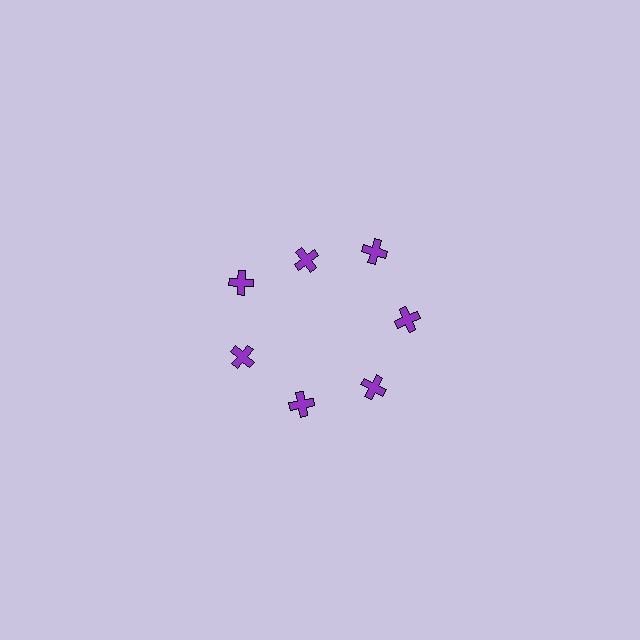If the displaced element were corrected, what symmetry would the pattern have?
It would have 7-fold rotational symmetry — the pattern would map onto itself every 51 degrees.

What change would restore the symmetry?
The symmetry would be restored by moving it outward, back onto the ring so that all 7 crosses sit at equal angles and equal distance from the center.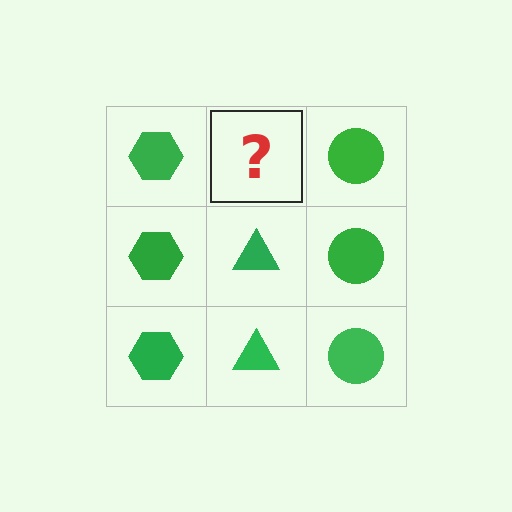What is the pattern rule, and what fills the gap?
The rule is that each column has a consistent shape. The gap should be filled with a green triangle.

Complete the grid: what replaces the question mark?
The question mark should be replaced with a green triangle.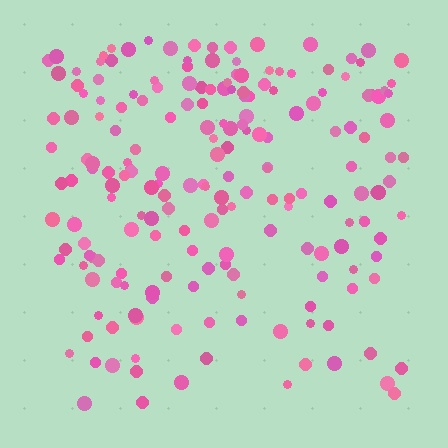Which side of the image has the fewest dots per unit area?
The bottom.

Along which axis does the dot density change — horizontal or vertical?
Vertical.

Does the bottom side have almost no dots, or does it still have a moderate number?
Still a moderate number, just noticeably fewer than the top.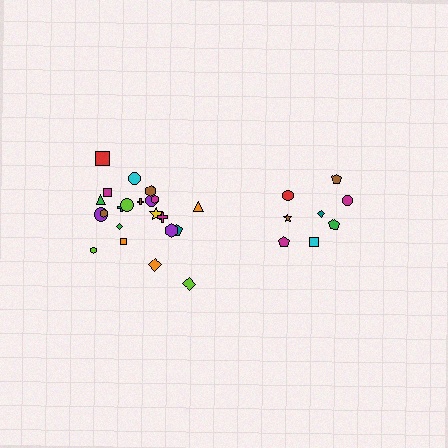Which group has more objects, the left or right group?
The left group.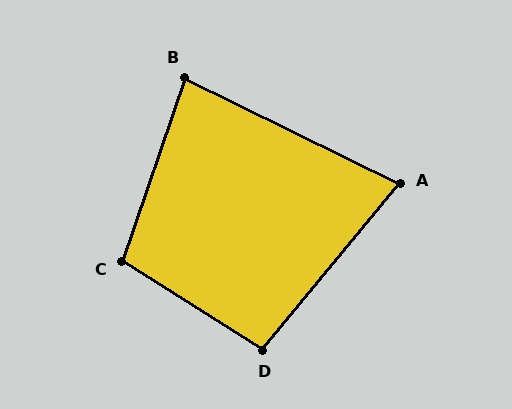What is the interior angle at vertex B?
Approximately 83 degrees (acute).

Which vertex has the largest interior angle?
C, at approximately 103 degrees.